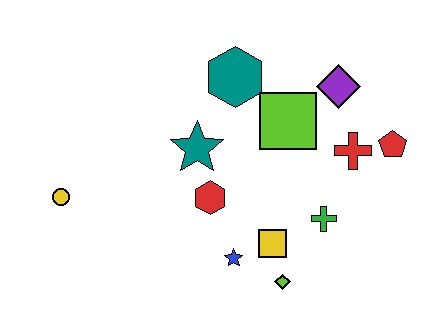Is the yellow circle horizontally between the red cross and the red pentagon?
No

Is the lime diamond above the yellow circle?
No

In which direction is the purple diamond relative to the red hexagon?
The purple diamond is to the right of the red hexagon.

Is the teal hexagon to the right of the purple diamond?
No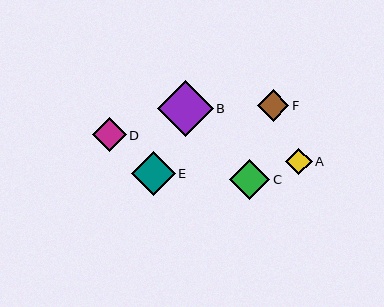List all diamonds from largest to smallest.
From largest to smallest: B, E, C, D, F, A.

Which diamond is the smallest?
Diamond A is the smallest with a size of approximately 27 pixels.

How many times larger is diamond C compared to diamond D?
Diamond C is approximately 1.2 times the size of diamond D.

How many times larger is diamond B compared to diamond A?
Diamond B is approximately 2.1 times the size of diamond A.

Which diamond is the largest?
Diamond B is the largest with a size of approximately 56 pixels.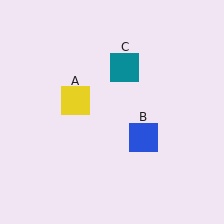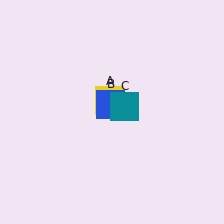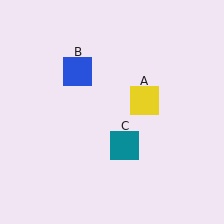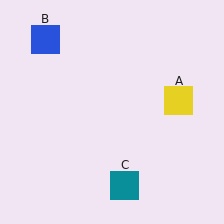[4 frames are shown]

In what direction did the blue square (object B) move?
The blue square (object B) moved up and to the left.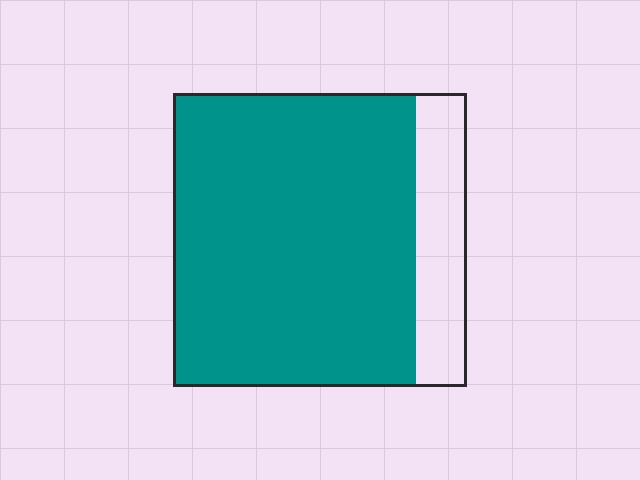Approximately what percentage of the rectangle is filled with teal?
Approximately 85%.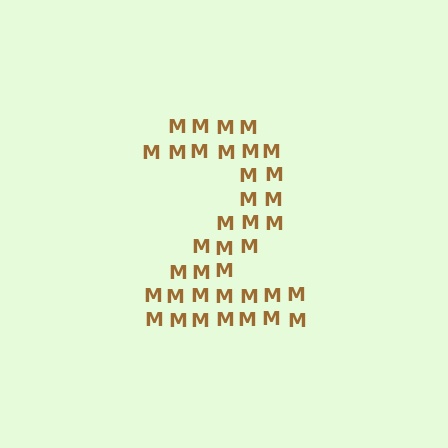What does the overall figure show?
The overall figure shows the digit 2.